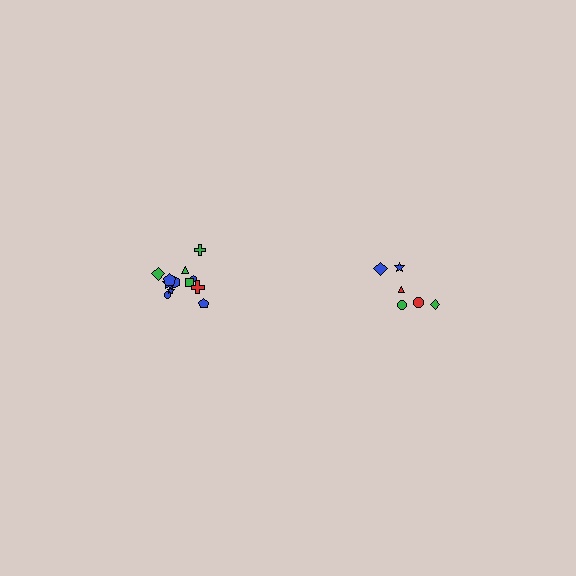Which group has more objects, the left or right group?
The left group.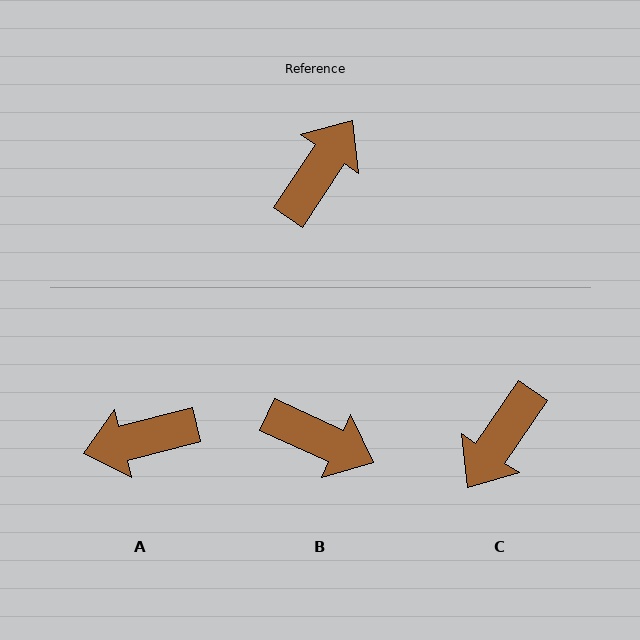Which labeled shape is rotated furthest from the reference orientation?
C, about 180 degrees away.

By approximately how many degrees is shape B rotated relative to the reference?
Approximately 81 degrees clockwise.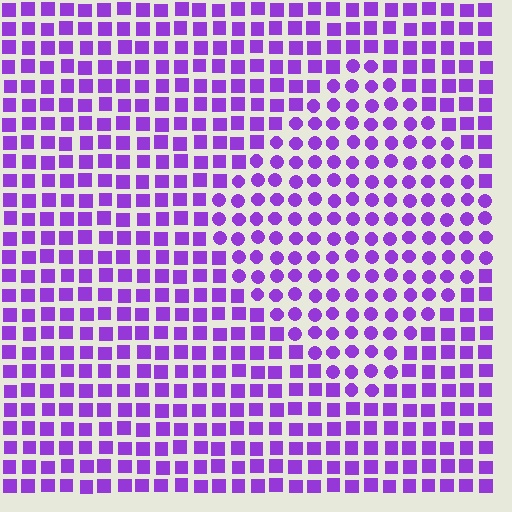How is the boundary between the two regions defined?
The boundary is defined by a change in element shape: circles inside vs. squares outside. All elements share the same color and spacing.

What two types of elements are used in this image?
The image uses circles inside the diamond region and squares outside it.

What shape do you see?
I see a diamond.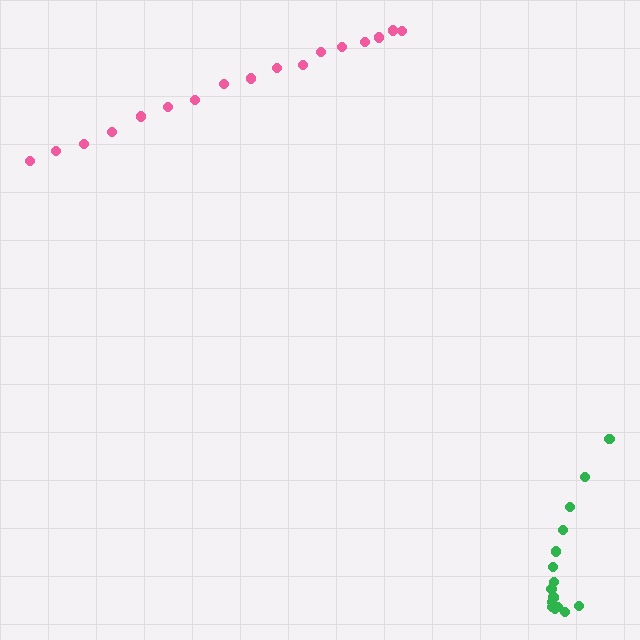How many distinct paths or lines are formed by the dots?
There are 2 distinct paths.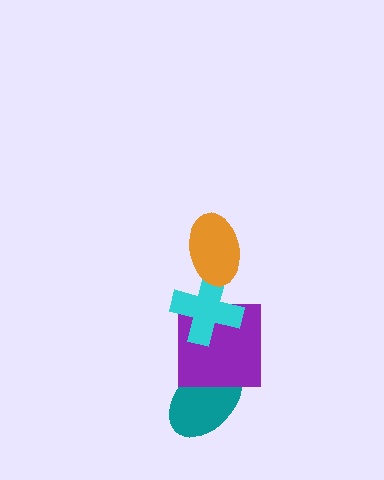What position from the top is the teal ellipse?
The teal ellipse is 4th from the top.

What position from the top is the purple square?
The purple square is 3rd from the top.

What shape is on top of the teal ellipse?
The purple square is on top of the teal ellipse.